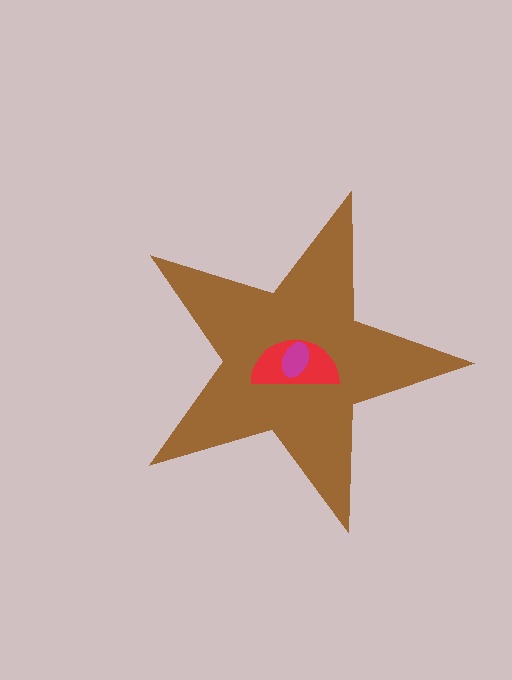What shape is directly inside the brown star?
The red semicircle.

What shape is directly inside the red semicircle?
The magenta ellipse.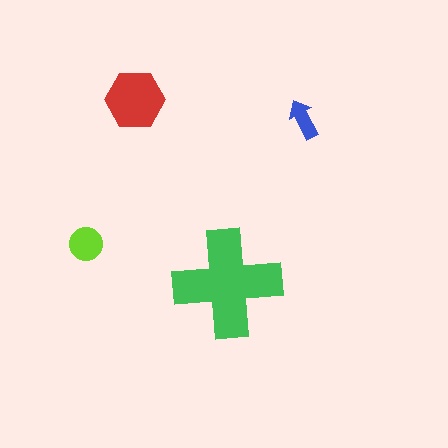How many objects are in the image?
There are 4 objects in the image.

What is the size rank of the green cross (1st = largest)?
1st.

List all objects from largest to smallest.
The green cross, the red hexagon, the lime circle, the blue arrow.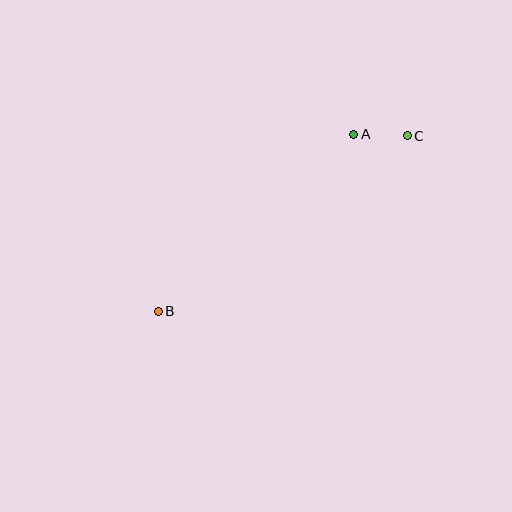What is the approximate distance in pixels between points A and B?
The distance between A and B is approximately 264 pixels.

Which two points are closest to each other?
Points A and C are closest to each other.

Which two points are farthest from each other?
Points B and C are farthest from each other.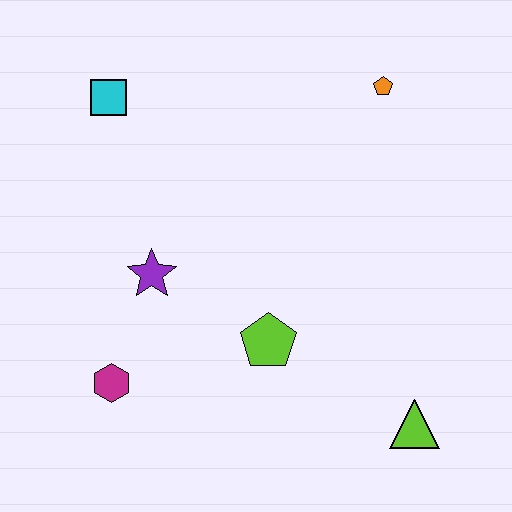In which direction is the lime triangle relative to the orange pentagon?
The lime triangle is below the orange pentagon.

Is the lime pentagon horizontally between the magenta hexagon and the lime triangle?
Yes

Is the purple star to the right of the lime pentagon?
No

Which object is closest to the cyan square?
The purple star is closest to the cyan square.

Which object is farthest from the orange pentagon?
The magenta hexagon is farthest from the orange pentagon.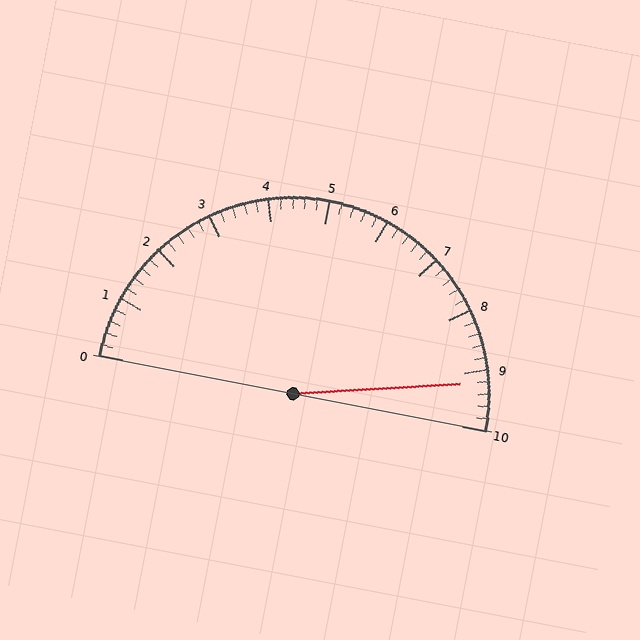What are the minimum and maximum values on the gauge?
The gauge ranges from 0 to 10.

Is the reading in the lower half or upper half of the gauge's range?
The reading is in the upper half of the range (0 to 10).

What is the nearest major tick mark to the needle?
The nearest major tick mark is 9.